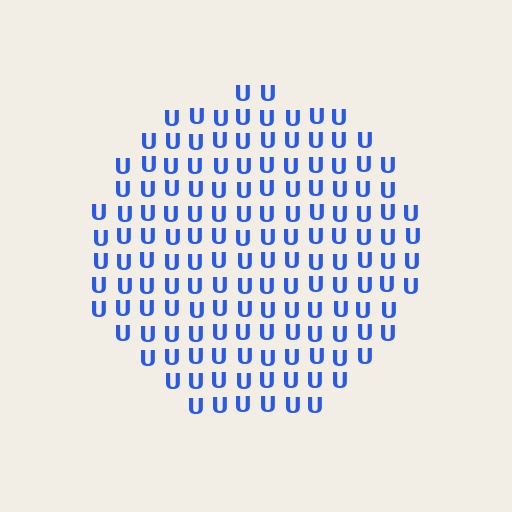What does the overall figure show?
The overall figure shows a circle.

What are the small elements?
The small elements are letter U's.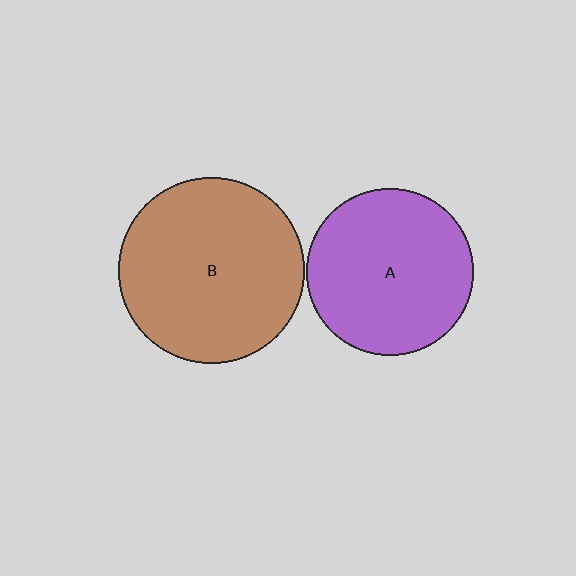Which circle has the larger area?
Circle B (brown).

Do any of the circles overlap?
No, none of the circles overlap.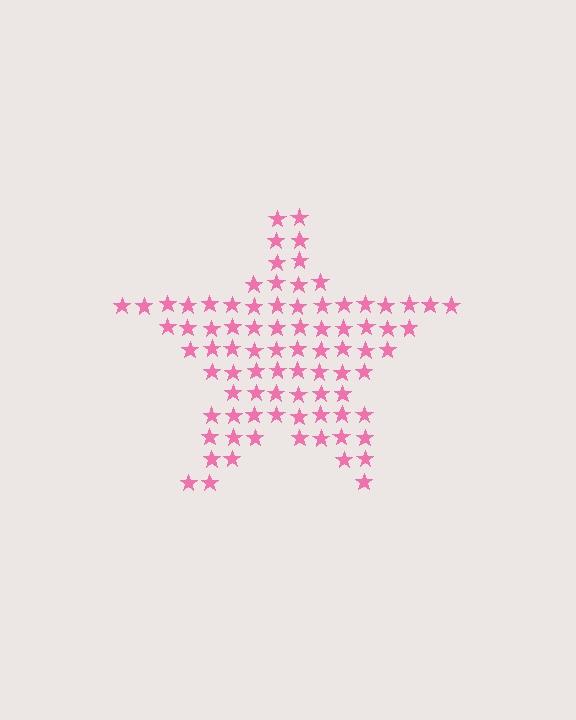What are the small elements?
The small elements are stars.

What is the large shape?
The large shape is a star.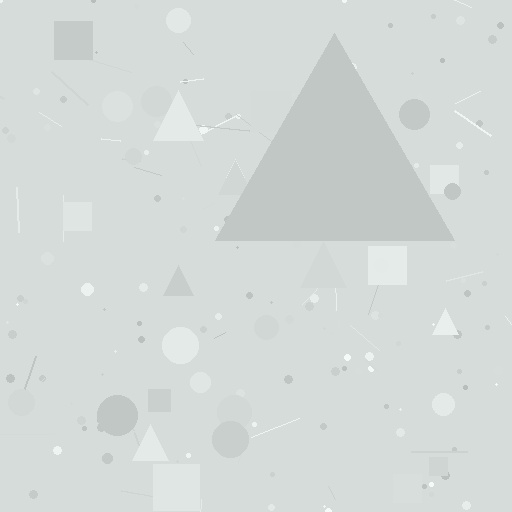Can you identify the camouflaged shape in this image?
The camouflaged shape is a triangle.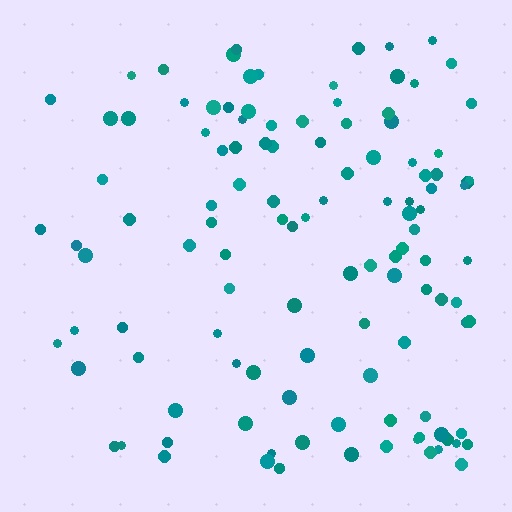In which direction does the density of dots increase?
From left to right, with the right side densest.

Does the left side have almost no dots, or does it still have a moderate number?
Still a moderate number, just noticeably fewer than the right.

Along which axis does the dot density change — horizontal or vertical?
Horizontal.